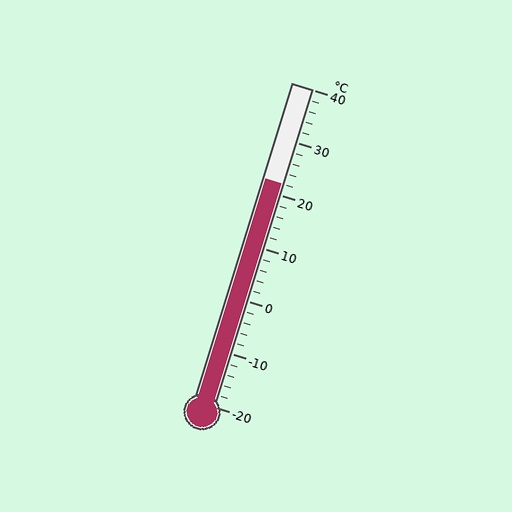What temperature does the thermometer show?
The thermometer shows approximately 22°C.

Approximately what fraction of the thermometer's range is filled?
The thermometer is filled to approximately 70% of its range.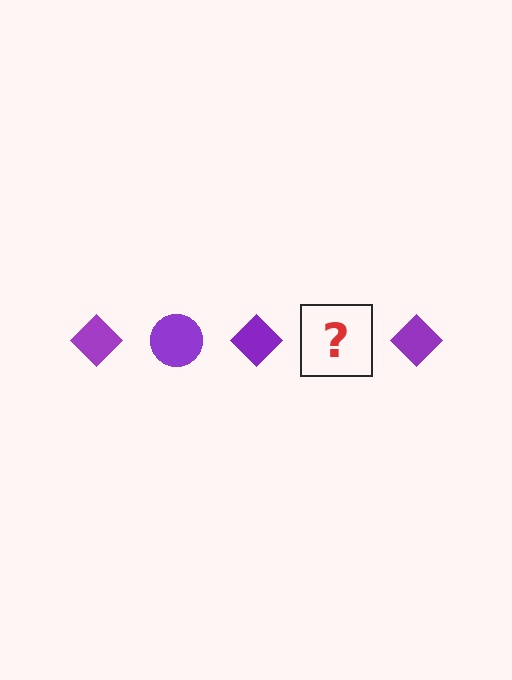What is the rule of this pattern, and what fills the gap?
The rule is that the pattern cycles through diamond, circle shapes in purple. The gap should be filled with a purple circle.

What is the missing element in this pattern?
The missing element is a purple circle.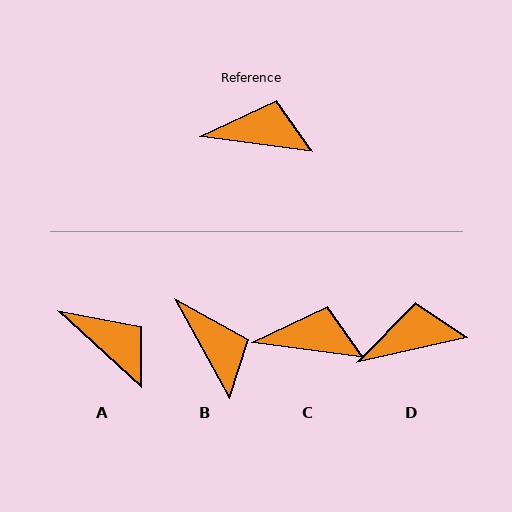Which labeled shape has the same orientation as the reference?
C.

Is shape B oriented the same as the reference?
No, it is off by about 54 degrees.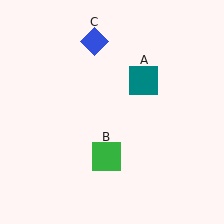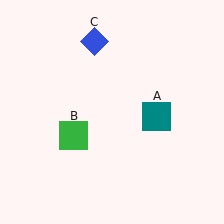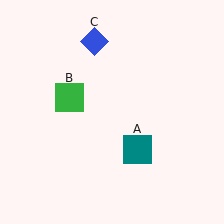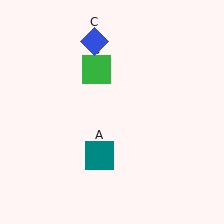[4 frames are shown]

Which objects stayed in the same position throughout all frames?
Blue diamond (object C) remained stationary.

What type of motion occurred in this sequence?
The teal square (object A), green square (object B) rotated clockwise around the center of the scene.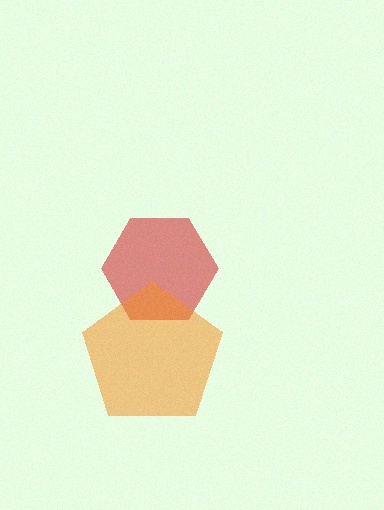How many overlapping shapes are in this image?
There are 2 overlapping shapes in the image.